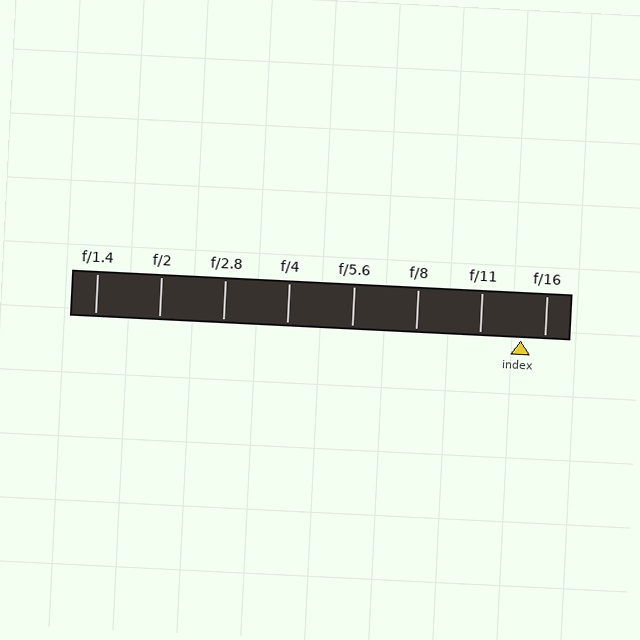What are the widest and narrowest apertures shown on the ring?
The widest aperture shown is f/1.4 and the narrowest is f/16.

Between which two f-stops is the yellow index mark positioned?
The index mark is between f/11 and f/16.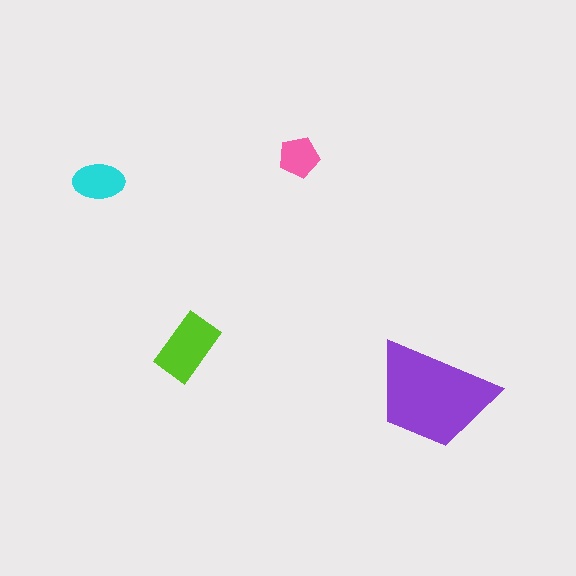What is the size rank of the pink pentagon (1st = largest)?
4th.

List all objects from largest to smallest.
The purple trapezoid, the lime rectangle, the cyan ellipse, the pink pentagon.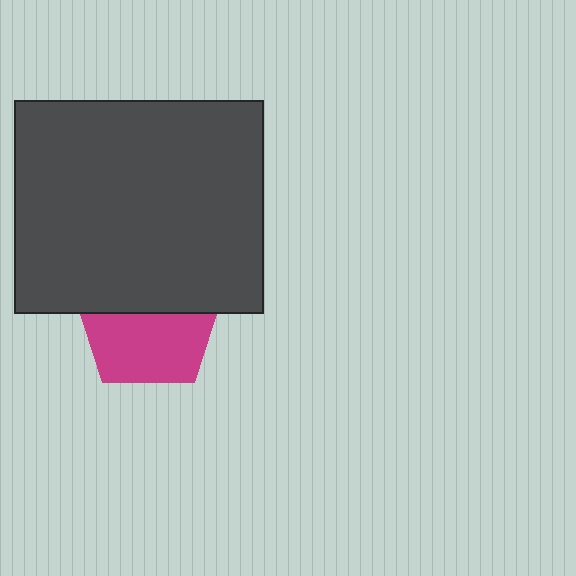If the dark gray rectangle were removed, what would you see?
You would see the complete magenta pentagon.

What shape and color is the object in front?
The object in front is a dark gray rectangle.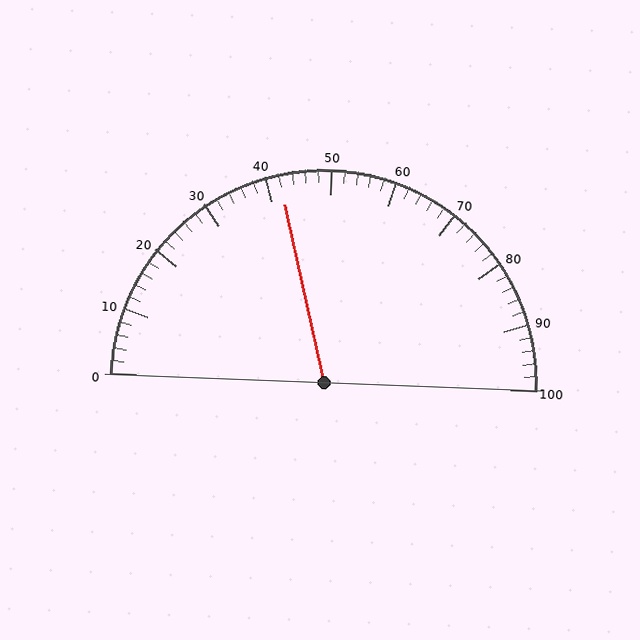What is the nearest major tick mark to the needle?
The nearest major tick mark is 40.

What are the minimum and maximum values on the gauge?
The gauge ranges from 0 to 100.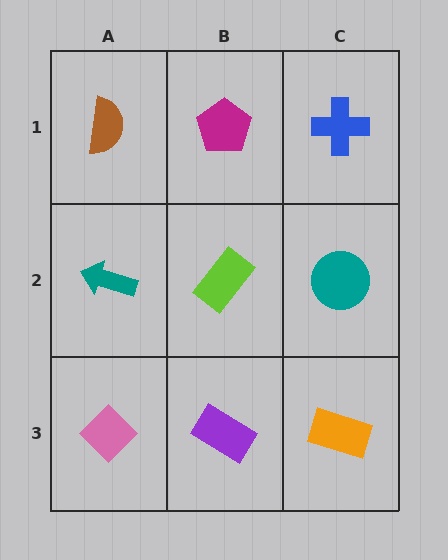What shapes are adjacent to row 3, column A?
A teal arrow (row 2, column A), a purple rectangle (row 3, column B).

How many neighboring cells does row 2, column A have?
3.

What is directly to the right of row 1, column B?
A blue cross.